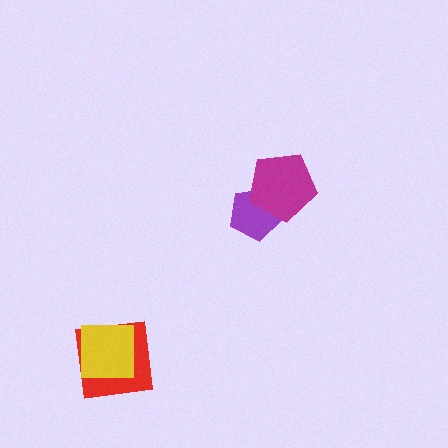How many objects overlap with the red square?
1 object overlaps with the red square.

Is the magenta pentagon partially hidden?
No, no other shape covers it.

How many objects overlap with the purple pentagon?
1 object overlaps with the purple pentagon.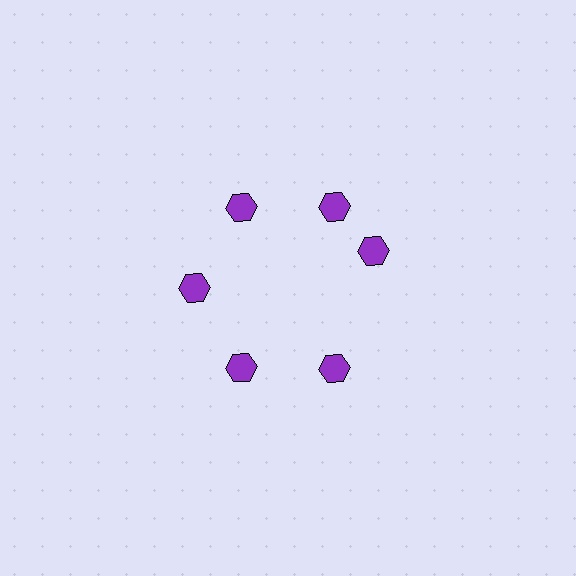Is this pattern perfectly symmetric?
No. The 6 purple hexagons are arranged in a ring, but one element near the 3 o'clock position is rotated out of alignment along the ring, breaking the 6-fold rotational symmetry.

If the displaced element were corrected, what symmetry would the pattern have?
It would have 6-fold rotational symmetry — the pattern would map onto itself every 60 degrees.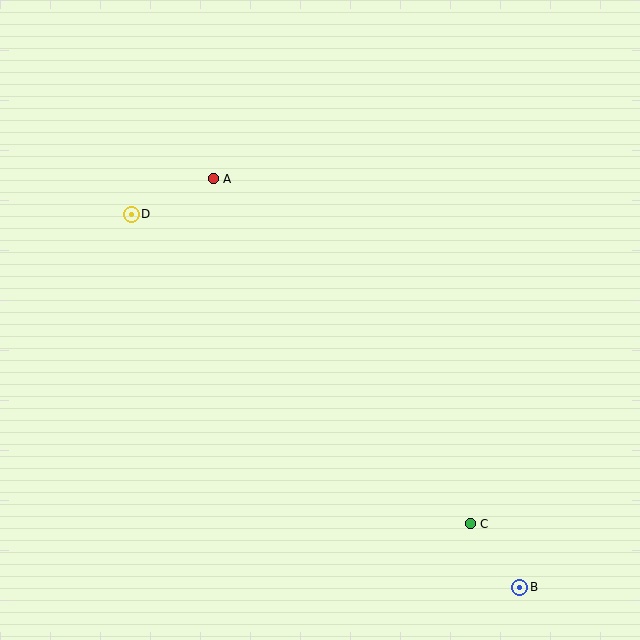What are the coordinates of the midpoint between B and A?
The midpoint between B and A is at (366, 383).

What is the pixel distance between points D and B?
The distance between D and B is 538 pixels.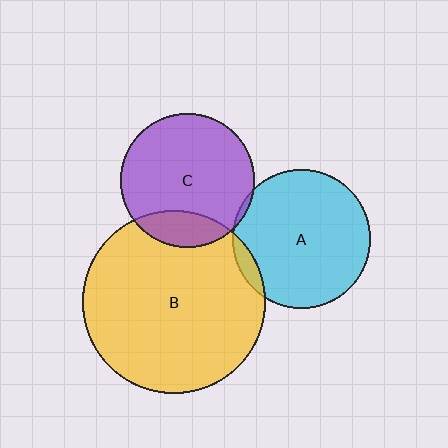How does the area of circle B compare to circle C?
Approximately 1.9 times.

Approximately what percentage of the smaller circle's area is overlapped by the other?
Approximately 5%.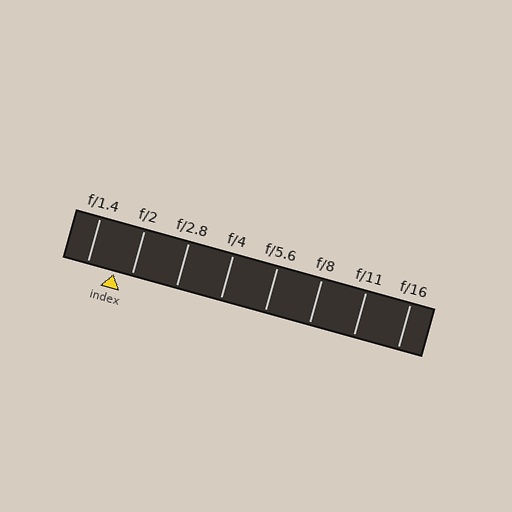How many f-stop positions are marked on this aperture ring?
There are 8 f-stop positions marked.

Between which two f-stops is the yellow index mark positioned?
The index mark is between f/1.4 and f/2.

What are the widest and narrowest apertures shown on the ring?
The widest aperture shown is f/1.4 and the narrowest is f/16.